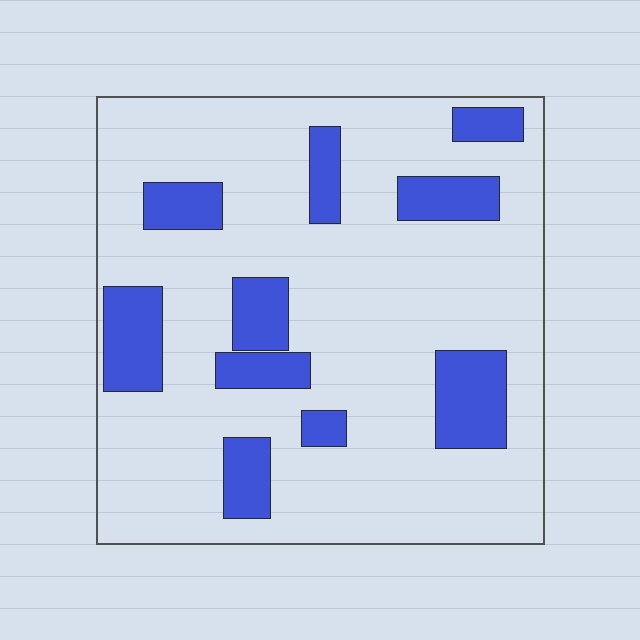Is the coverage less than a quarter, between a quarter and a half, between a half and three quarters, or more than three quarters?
Less than a quarter.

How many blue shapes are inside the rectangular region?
10.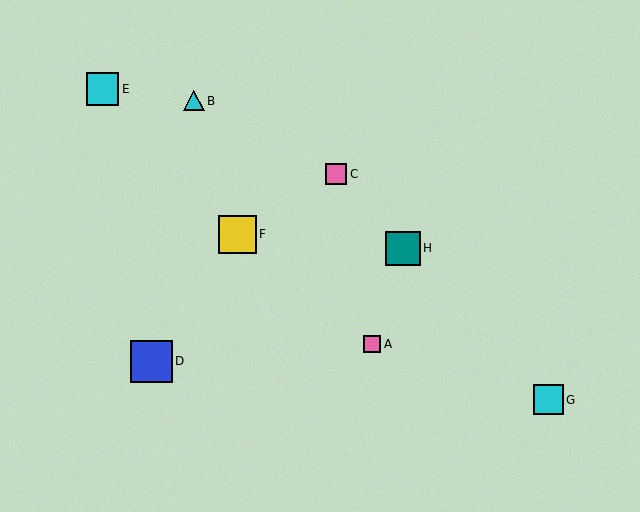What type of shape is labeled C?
Shape C is a pink square.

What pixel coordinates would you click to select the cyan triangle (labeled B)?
Click at (194, 101) to select the cyan triangle B.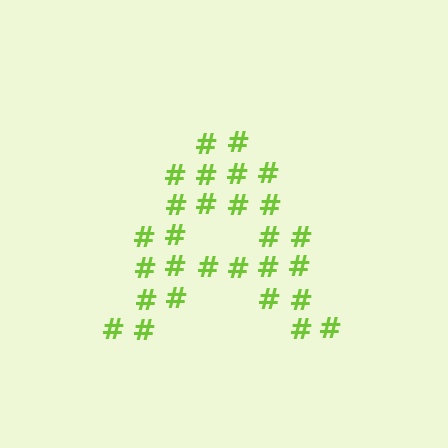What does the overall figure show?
The overall figure shows the letter A.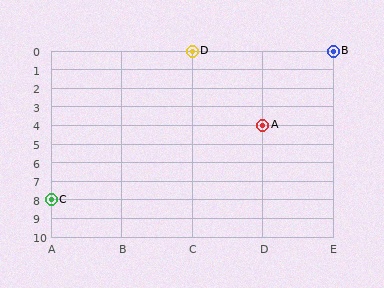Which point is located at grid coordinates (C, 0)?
Point D is at (C, 0).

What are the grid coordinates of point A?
Point A is at grid coordinates (D, 4).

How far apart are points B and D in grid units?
Points B and D are 2 columns apart.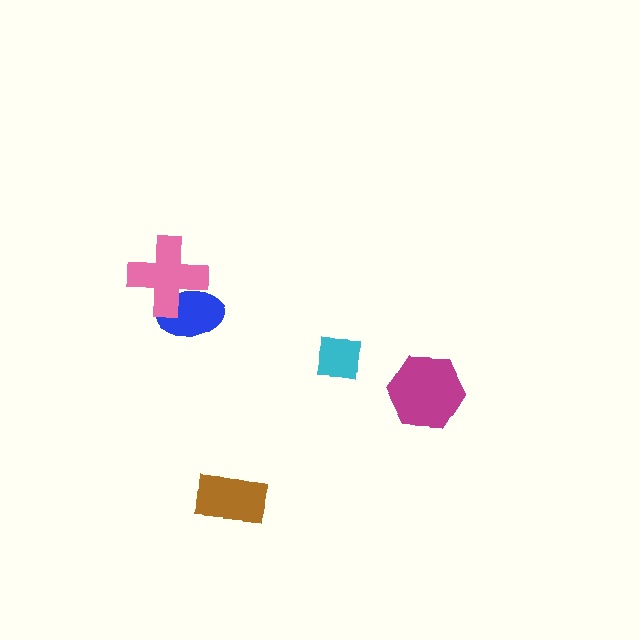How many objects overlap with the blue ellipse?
1 object overlaps with the blue ellipse.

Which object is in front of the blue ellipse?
The pink cross is in front of the blue ellipse.